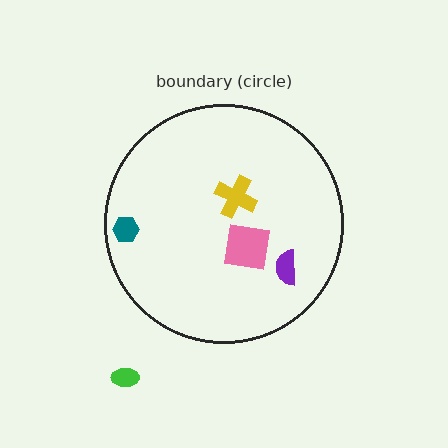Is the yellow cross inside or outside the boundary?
Inside.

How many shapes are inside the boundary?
4 inside, 1 outside.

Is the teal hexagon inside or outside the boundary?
Inside.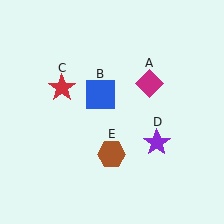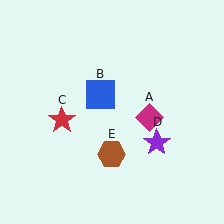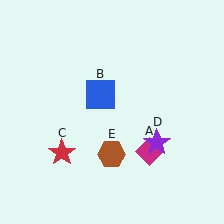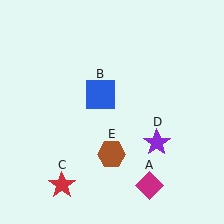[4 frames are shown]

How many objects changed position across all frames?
2 objects changed position: magenta diamond (object A), red star (object C).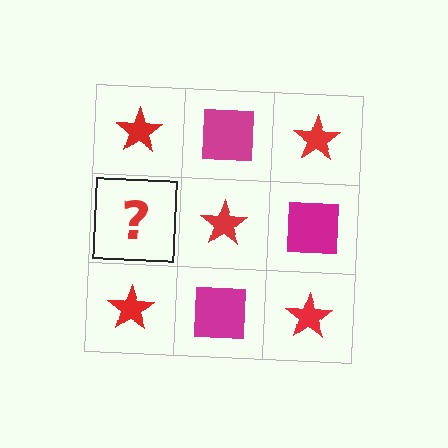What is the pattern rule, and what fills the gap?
The rule is that it alternates red star and magenta square in a checkerboard pattern. The gap should be filled with a magenta square.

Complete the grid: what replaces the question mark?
The question mark should be replaced with a magenta square.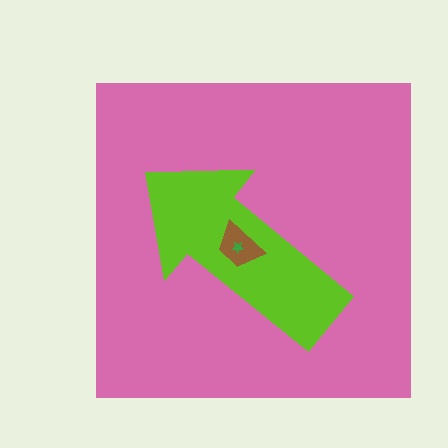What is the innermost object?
The green star.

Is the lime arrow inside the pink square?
Yes.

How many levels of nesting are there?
4.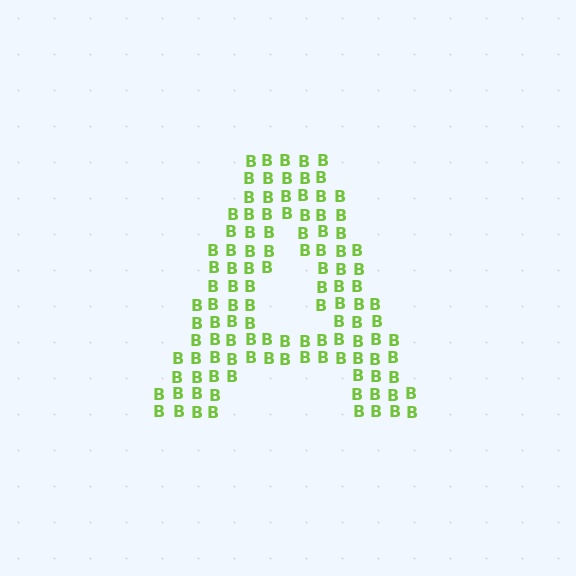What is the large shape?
The large shape is the letter A.